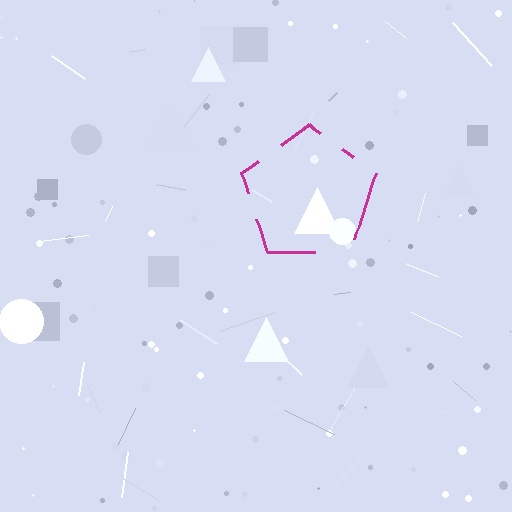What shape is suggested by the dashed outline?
The dashed outline suggests a pentagon.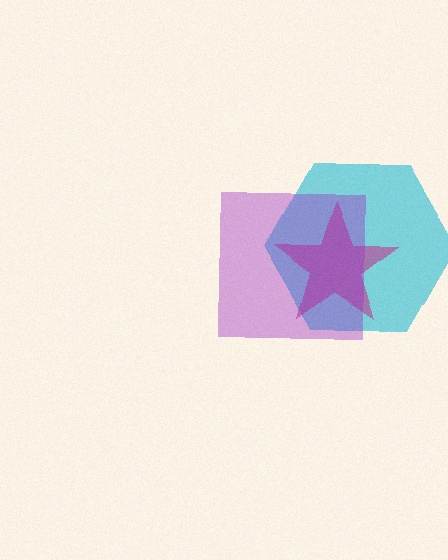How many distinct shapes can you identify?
There are 3 distinct shapes: a cyan hexagon, a magenta star, a purple square.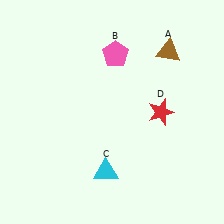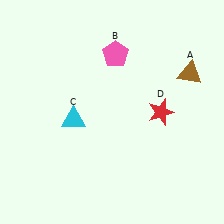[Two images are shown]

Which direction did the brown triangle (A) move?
The brown triangle (A) moved right.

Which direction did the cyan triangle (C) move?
The cyan triangle (C) moved up.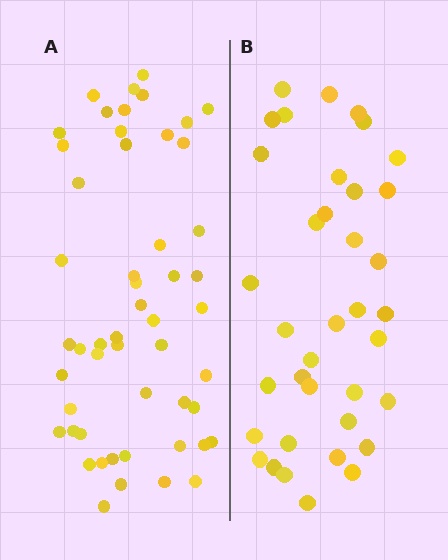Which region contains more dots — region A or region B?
Region A (the left region) has more dots.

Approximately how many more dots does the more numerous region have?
Region A has approximately 15 more dots than region B.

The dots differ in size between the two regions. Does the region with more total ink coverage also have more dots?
No. Region B has more total ink coverage because its dots are larger, but region A actually contains more individual dots. Total area can be misleading — the number of items is what matters here.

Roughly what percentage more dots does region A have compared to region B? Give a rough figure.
About 40% more.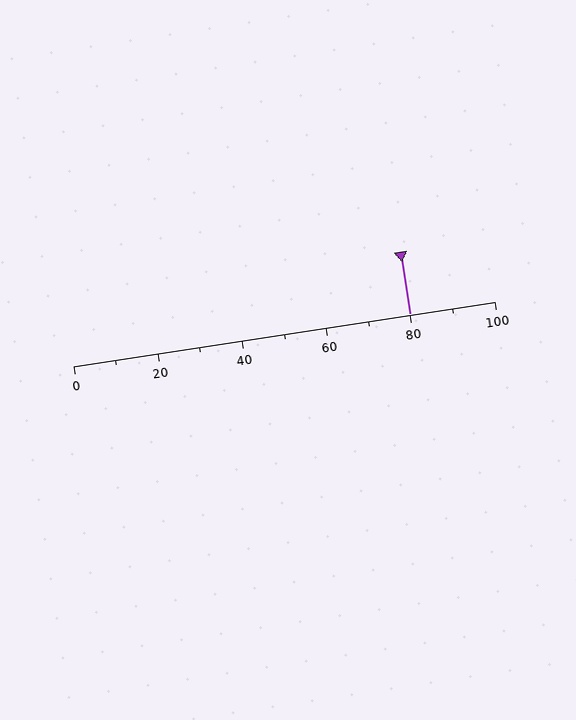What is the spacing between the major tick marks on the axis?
The major ticks are spaced 20 apart.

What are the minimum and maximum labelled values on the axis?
The axis runs from 0 to 100.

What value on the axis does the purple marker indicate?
The marker indicates approximately 80.